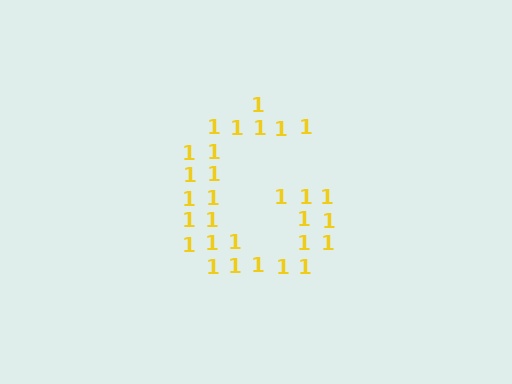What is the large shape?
The large shape is the letter G.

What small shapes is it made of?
It is made of small digit 1's.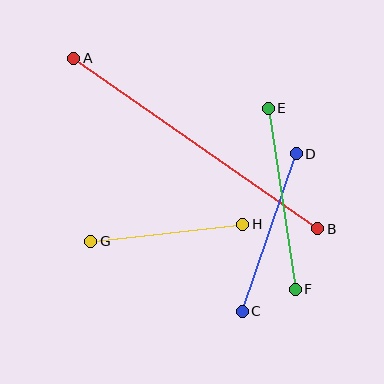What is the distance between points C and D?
The distance is approximately 167 pixels.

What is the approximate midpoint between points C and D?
The midpoint is at approximately (269, 232) pixels.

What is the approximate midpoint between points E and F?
The midpoint is at approximately (282, 199) pixels.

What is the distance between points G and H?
The distance is approximately 153 pixels.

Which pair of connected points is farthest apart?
Points A and B are farthest apart.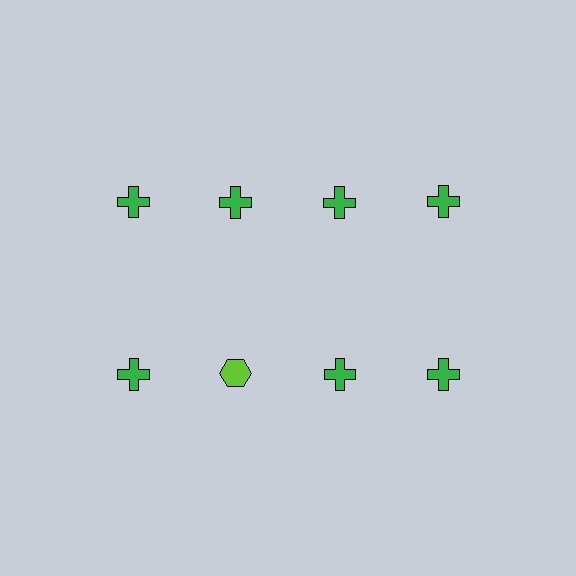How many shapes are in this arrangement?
There are 8 shapes arranged in a grid pattern.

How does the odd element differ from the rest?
It differs in both color (lime instead of green) and shape (hexagon instead of cross).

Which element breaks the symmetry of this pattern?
The lime hexagon in the second row, second from left column breaks the symmetry. All other shapes are green crosses.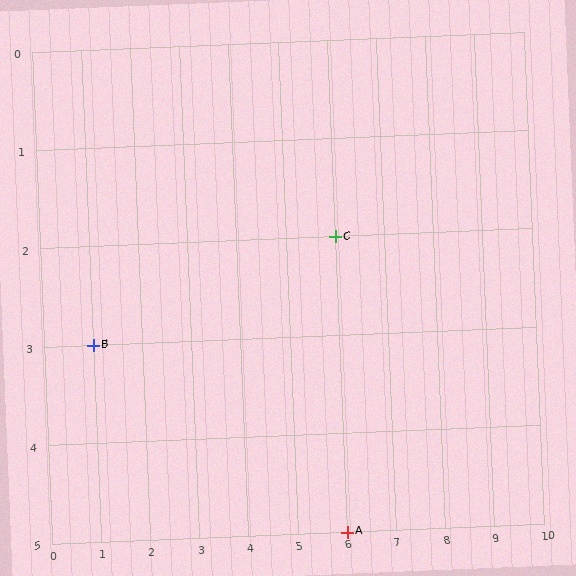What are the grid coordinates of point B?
Point B is at grid coordinates (1, 3).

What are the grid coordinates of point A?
Point A is at grid coordinates (6, 5).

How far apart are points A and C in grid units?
Points A and C are 3 rows apart.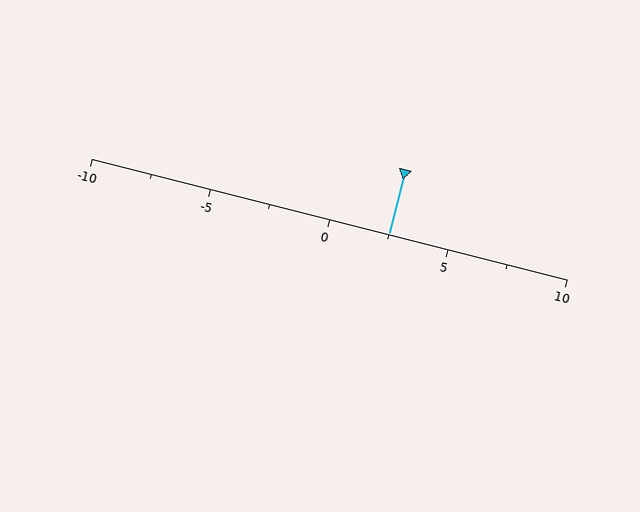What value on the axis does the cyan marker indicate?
The marker indicates approximately 2.5.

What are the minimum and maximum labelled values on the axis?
The axis runs from -10 to 10.